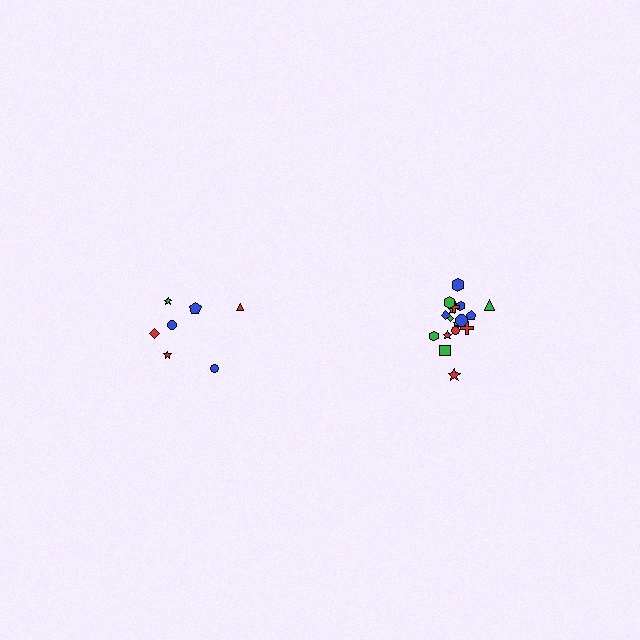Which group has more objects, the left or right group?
The right group.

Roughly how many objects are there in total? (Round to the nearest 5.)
Roughly 25 objects in total.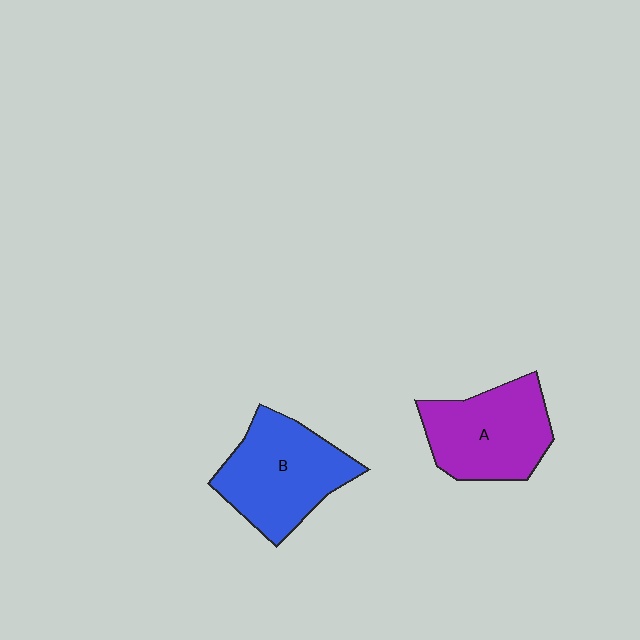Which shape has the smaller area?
Shape A (purple).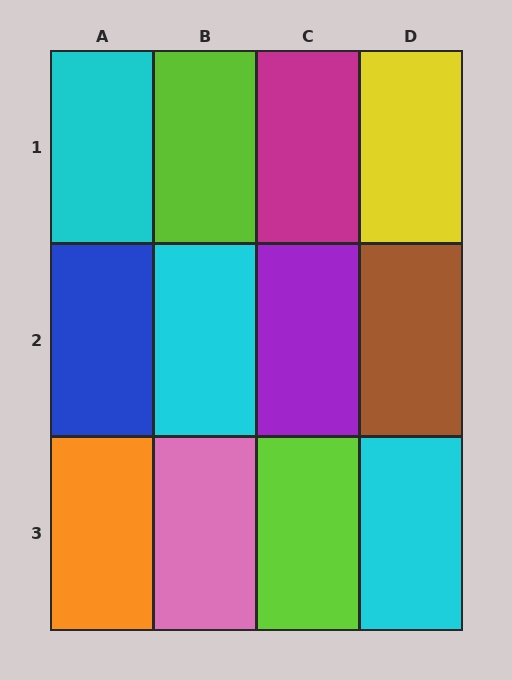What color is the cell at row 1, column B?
Lime.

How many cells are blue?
1 cell is blue.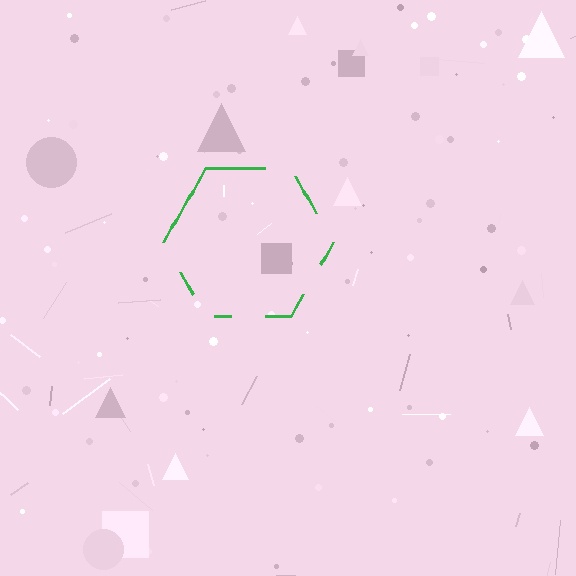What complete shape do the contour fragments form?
The contour fragments form a hexagon.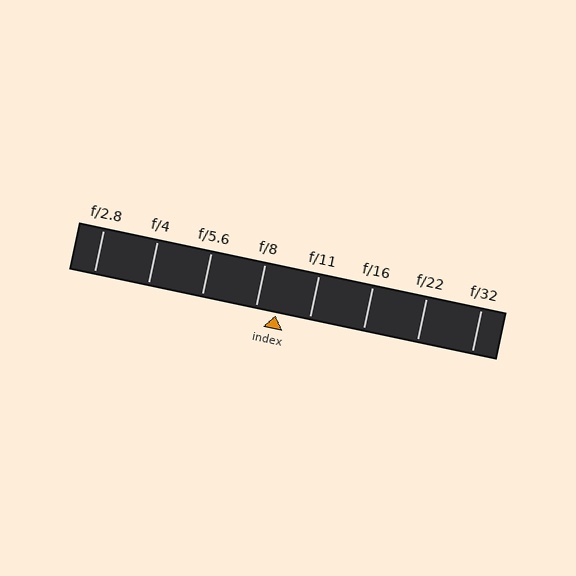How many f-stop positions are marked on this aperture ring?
There are 8 f-stop positions marked.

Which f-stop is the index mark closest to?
The index mark is closest to f/8.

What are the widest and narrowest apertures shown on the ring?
The widest aperture shown is f/2.8 and the narrowest is f/32.